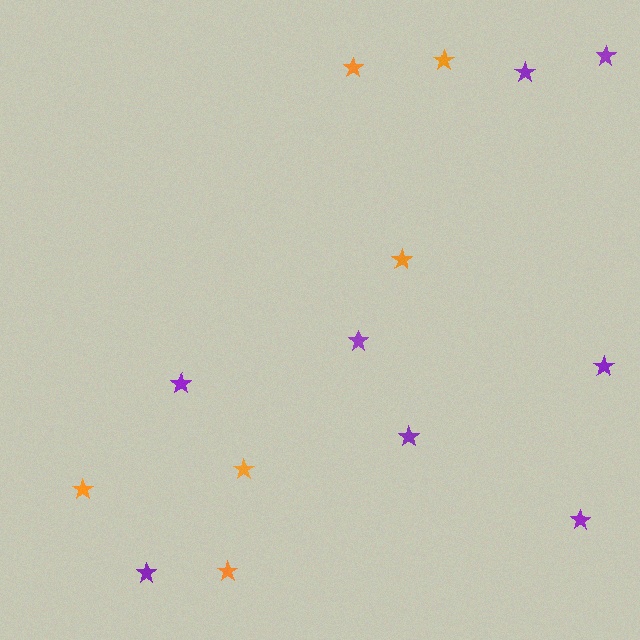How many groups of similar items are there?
There are 2 groups: one group of purple stars (8) and one group of orange stars (6).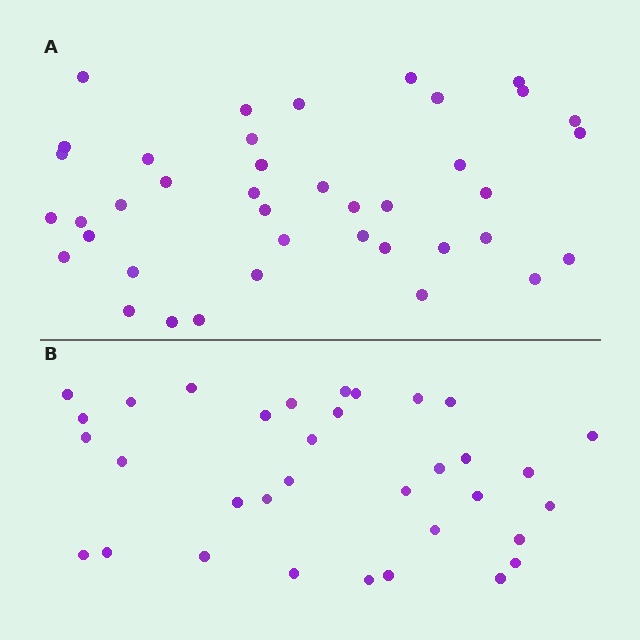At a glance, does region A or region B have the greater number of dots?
Region A (the top region) has more dots.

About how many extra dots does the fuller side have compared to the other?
Region A has about 6 more dots than region B.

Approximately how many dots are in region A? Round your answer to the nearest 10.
About 40 dots.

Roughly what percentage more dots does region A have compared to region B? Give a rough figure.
About 20% more.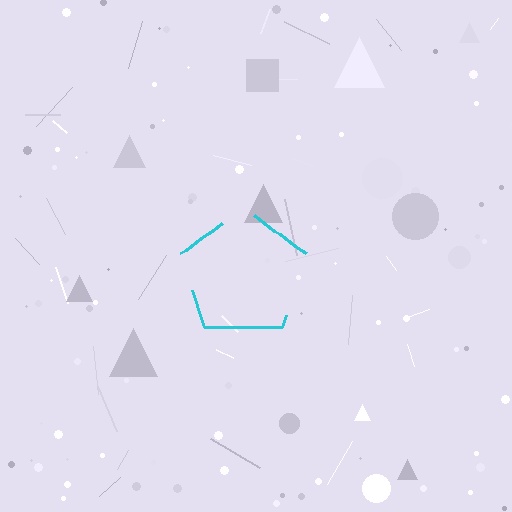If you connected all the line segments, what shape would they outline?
They would outline a pentagon.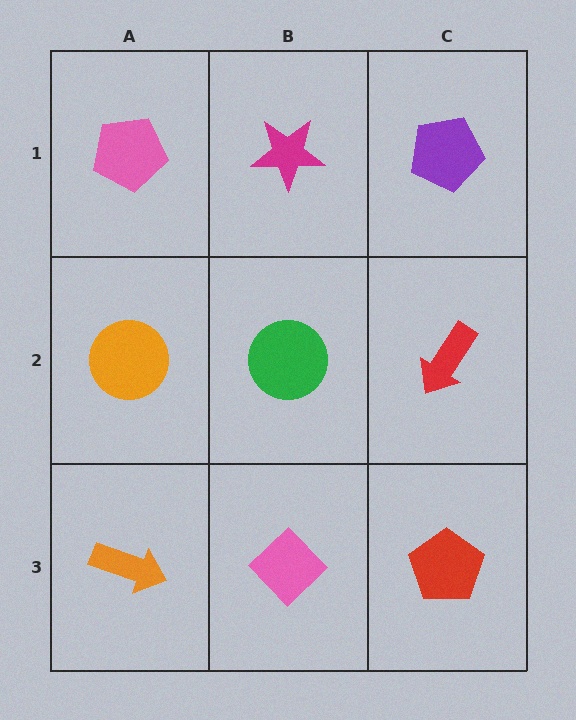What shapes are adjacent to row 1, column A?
An orange circle (row 2, column A), a magenta star (row 1, column B).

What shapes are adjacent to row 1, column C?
A red arrow (row 2, column C), a magenta star (row 1, column B).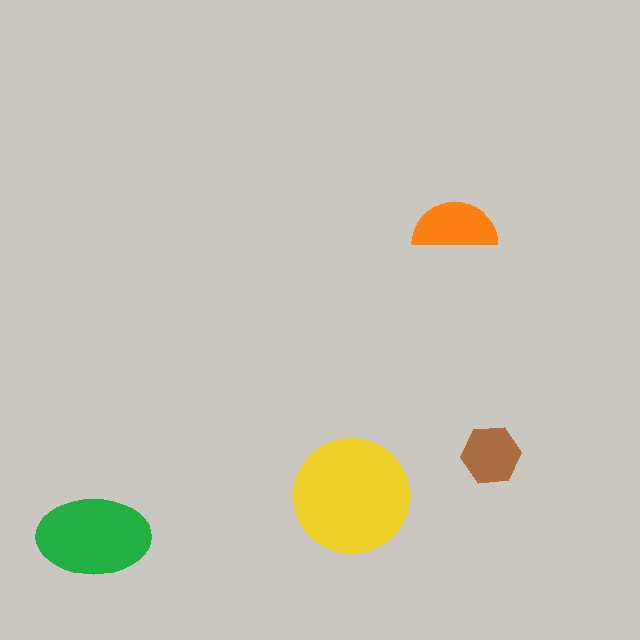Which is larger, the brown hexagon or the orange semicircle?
The orange semicircle.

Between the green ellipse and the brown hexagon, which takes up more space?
The green ellipse.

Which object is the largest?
The yellow circle.